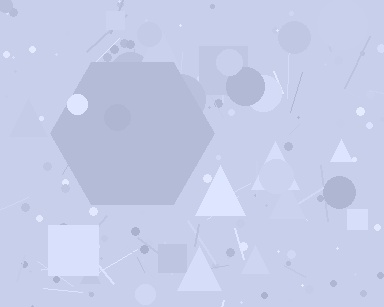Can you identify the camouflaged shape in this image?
The camouflaged shape is a hexagon.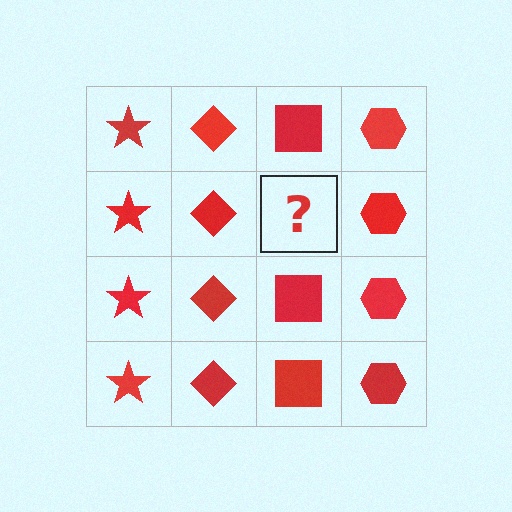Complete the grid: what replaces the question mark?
The question mark should be replaced with a red square.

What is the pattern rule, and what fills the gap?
The rule is that each column has a consistent shape. The gap should be filled with a red square.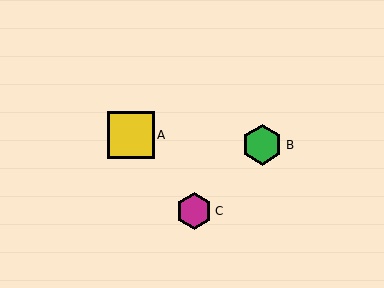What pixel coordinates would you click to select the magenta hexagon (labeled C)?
Click at (194, 211) to select the magenta hexagon C.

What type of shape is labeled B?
Shape B is a green hexagon.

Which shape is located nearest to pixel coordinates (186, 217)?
The magenta hexagon (labeled C) at (194, 211) is nearest to that location.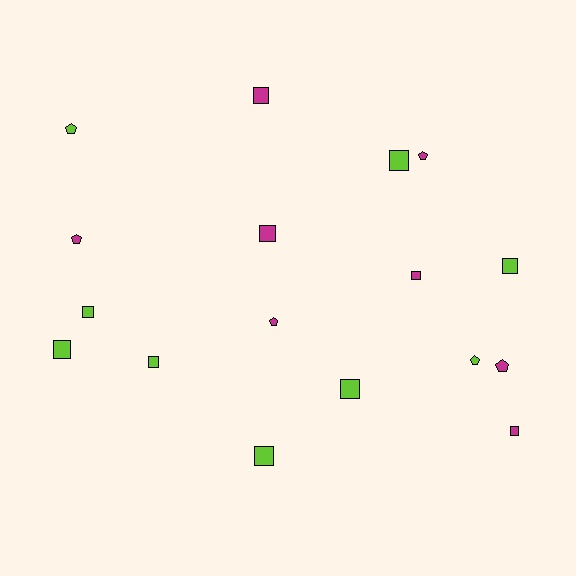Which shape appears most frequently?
Square, with 11 objects.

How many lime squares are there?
There are 7 lime squares.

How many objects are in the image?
There are 17 objects.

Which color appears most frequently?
Lime, with 9 objects.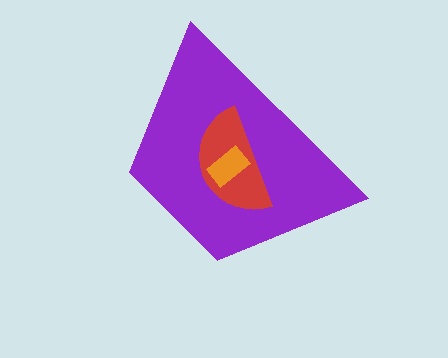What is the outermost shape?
The purple trapezoid.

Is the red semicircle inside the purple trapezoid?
Yes.